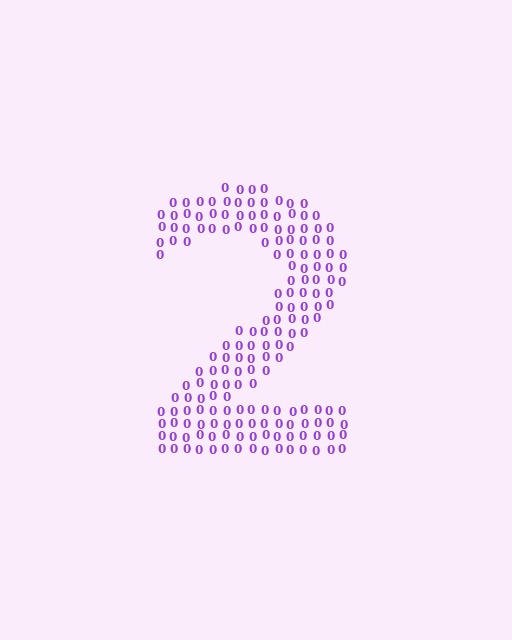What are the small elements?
The small elements are digit 0's.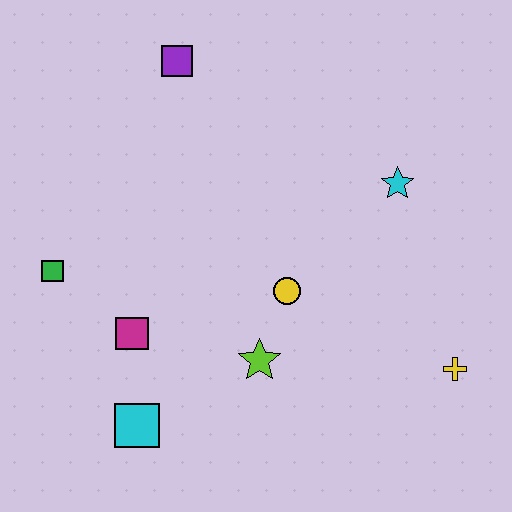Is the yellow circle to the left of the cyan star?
Yes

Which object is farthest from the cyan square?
The purple square is farthest from the cyan square.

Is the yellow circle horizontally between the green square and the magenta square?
No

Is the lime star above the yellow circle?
No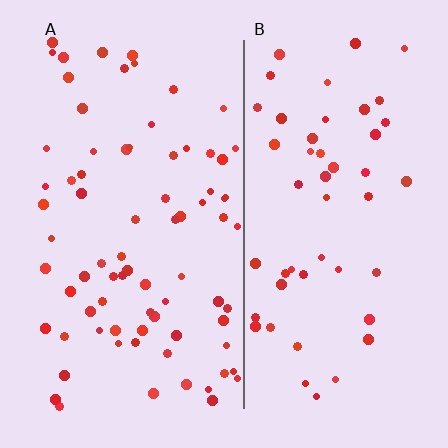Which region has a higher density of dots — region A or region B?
A (the left).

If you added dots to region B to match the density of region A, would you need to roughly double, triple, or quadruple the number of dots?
Approximately double.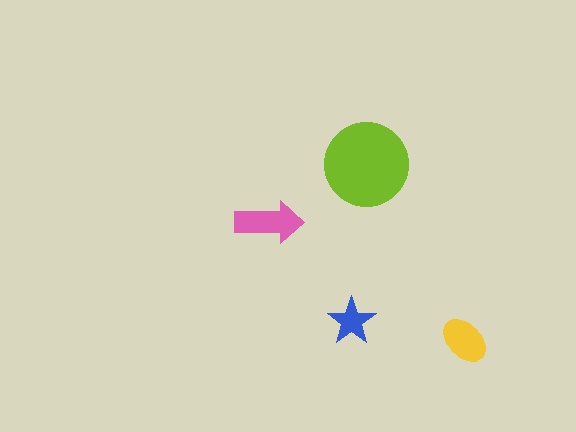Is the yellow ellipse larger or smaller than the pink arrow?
Smaller.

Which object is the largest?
The lime circle.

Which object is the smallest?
The blue star.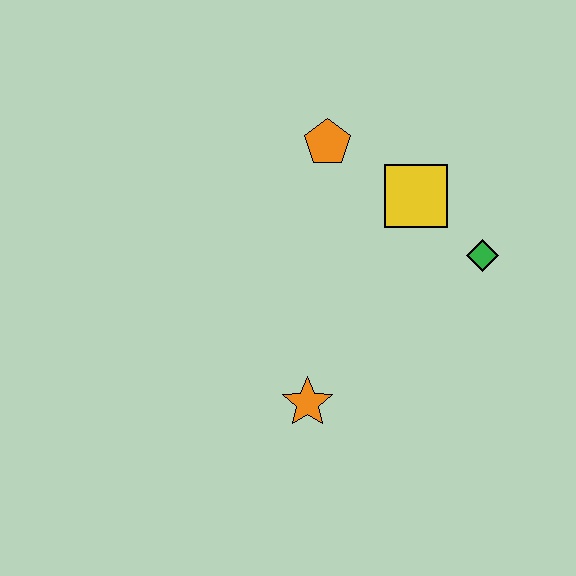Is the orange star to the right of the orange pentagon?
No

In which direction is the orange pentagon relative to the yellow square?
The orange pentagon is to the left of the yellow square.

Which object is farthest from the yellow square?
The orange star is farthest from the yellow square.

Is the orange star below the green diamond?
Yes